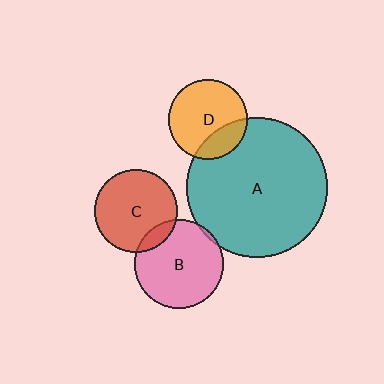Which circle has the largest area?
Circle A (teal).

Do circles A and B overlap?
Yes.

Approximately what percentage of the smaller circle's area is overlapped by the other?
Approximately 5%.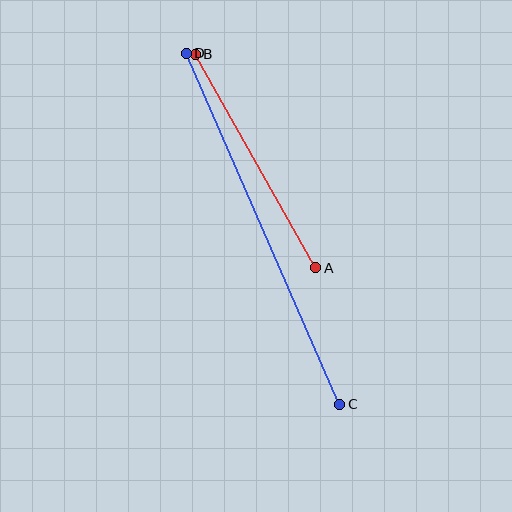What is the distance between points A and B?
The distance is approximately 245 pixels.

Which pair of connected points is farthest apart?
Points C and D are farthest apart.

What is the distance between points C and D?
The distance is approximately 383 pixels.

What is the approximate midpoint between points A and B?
The midpoint is at approximately (256, 161) pixels.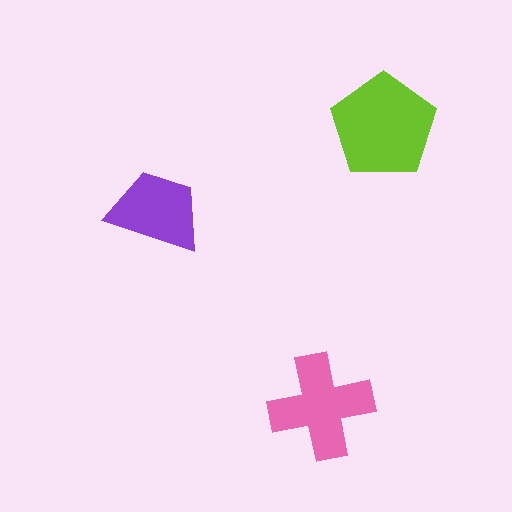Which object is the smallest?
The purple trapezoid.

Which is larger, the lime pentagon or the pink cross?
The lime pentagon.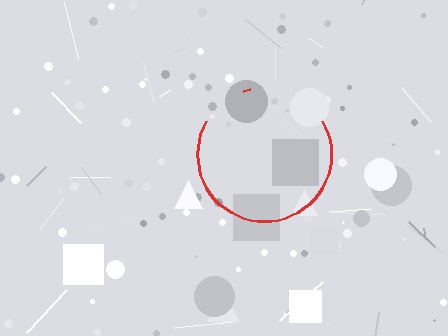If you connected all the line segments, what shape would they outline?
They would outline a circle.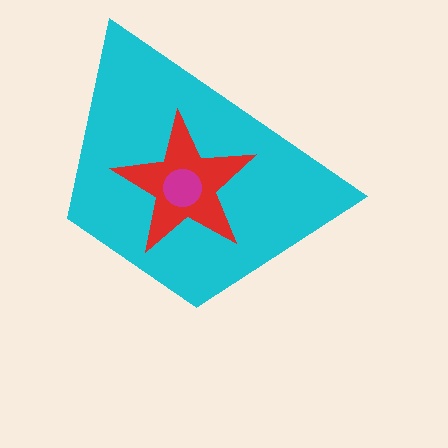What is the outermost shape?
The cyan trapezoid.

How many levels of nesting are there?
3.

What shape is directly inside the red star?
The magenta circle.